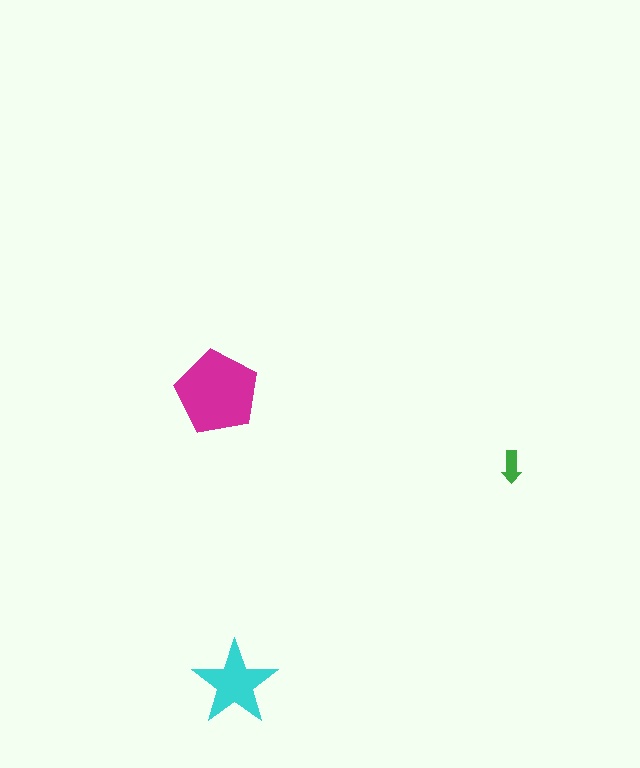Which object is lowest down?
The cyan star is bottommost.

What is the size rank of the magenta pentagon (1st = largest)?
1st.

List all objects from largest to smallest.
The magenta pentagon, the cyan star, the green arrow.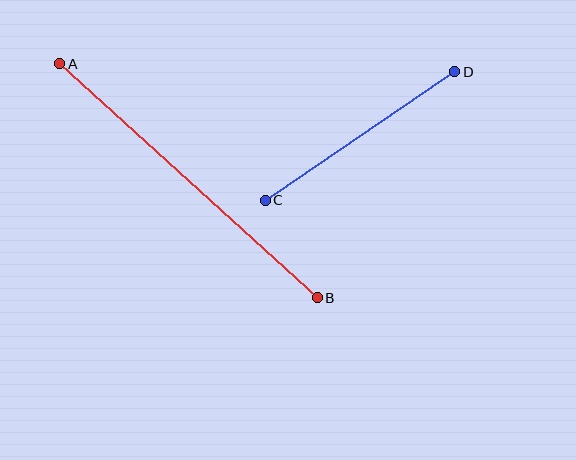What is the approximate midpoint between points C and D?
The midpoint is at approximately (360, 136) pixels.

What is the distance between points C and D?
The distance is approximately 229 pixels.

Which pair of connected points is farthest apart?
Points A and B are farthest apart.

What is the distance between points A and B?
The distance is approximately 348 pixels.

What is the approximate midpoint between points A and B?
The midpoint is at approximately (188, 181) pixels.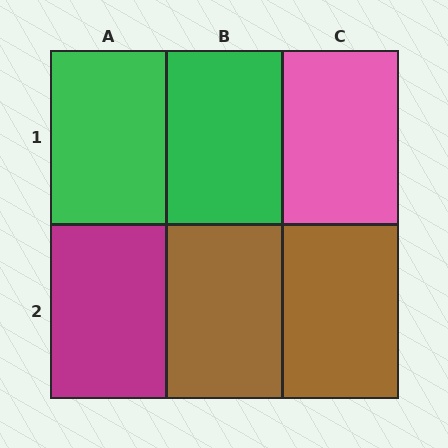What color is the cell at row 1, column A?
Green.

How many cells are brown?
2 cells are brown.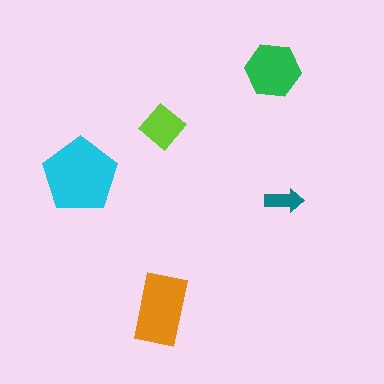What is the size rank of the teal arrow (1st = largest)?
5th.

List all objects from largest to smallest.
The cyan pentagon, the orange rectangle, the green hexagon, the lime diamond, the teal arrow.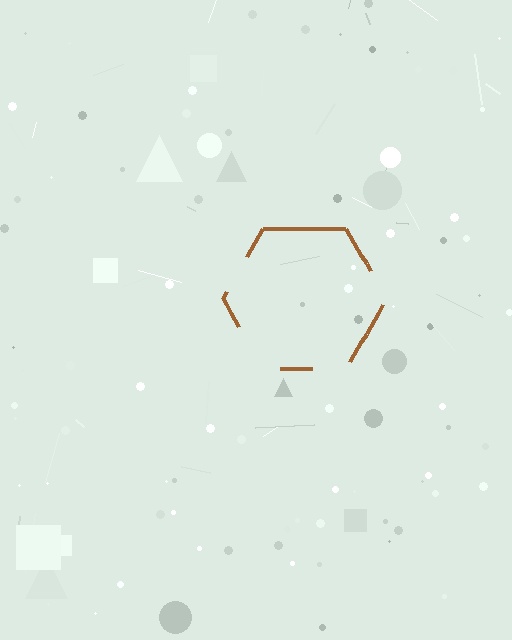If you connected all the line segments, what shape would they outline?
They would outline a hexagon.